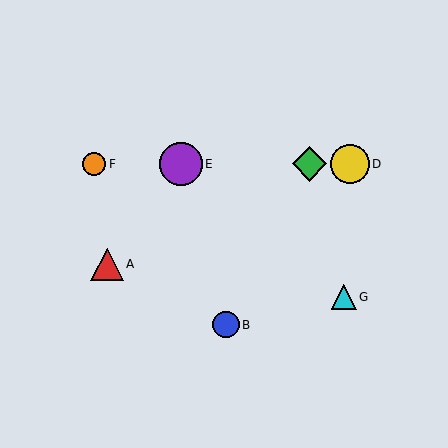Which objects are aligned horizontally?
Objects C, D, E, F are aligned horizontally.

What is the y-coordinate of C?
Object C is at y≈164.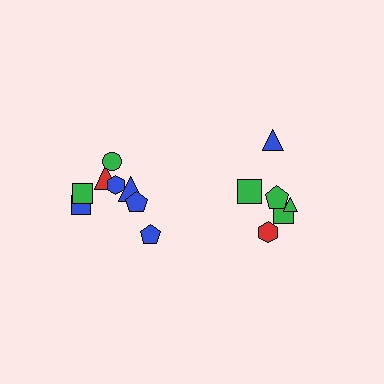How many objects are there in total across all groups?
There are 14 objects.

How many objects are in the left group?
There are 8 objects.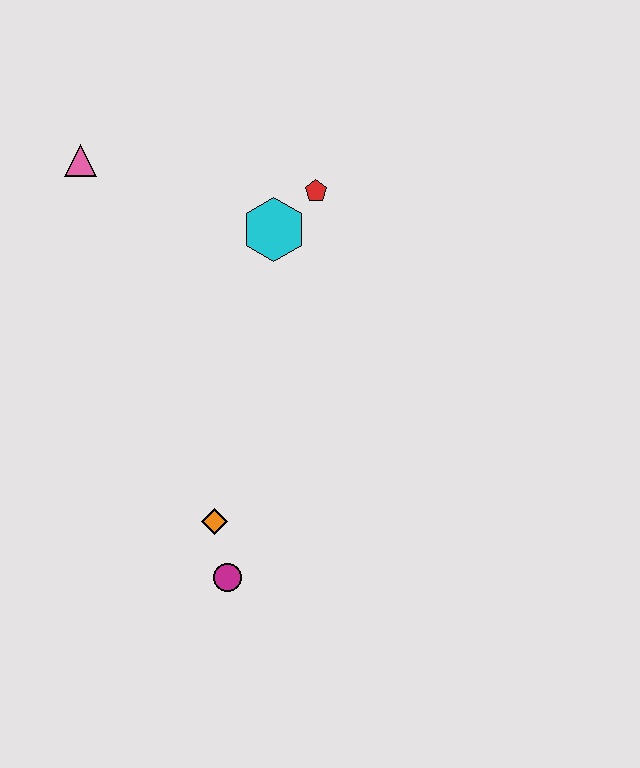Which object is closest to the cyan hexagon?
The red pentagon is closest to the cyan hexagon.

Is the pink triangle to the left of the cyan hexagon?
Yes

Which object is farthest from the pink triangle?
The magenta circle is farthest from the pink triangle.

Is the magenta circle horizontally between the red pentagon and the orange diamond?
Yes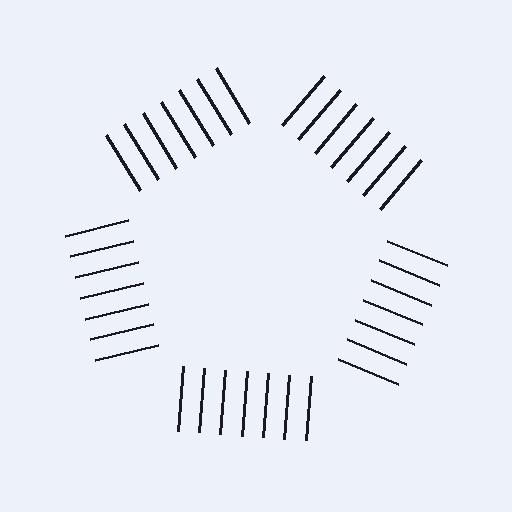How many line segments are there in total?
35 — 7 along each of the 5 edges.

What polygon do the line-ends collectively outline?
An illusory pentagon — the line segments terminate on its edges but no continuous stroke is drawn.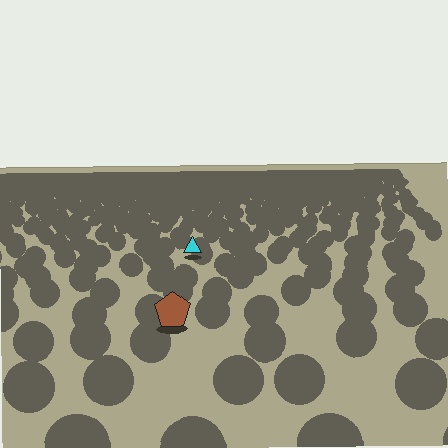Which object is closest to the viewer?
The brown pentagon is closest. The texture marks near it are larger and more spread out.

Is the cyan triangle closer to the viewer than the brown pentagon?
No. The brown pentagon is closer — you can tell from the texture gradient: the ground texture is coarser near it.